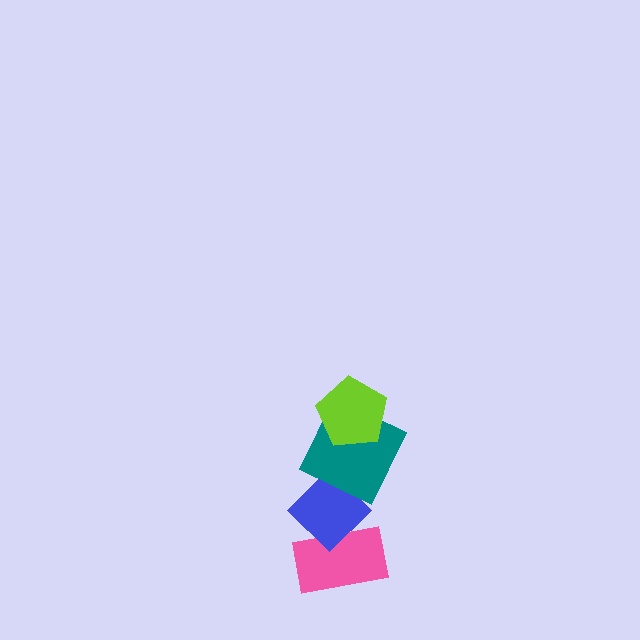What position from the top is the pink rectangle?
The pink rectangle is 4th from the top.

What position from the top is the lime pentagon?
The lime pentagon is 1st from the top.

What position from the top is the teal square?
The teal square is 2nd from the top.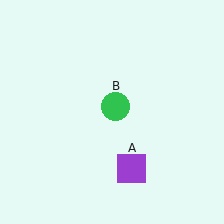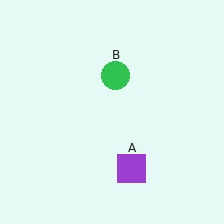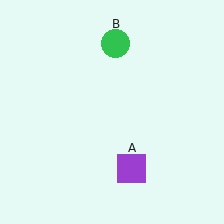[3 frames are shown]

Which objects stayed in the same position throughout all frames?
Purple square (object A) remained stationary.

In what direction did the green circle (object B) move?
The green circle (object B) moved up.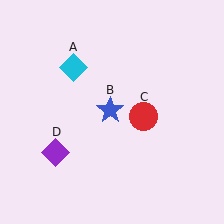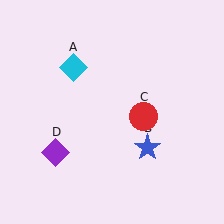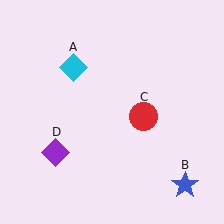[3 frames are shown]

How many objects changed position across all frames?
1 object changed position: blue star (object B).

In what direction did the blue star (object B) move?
The blue star (object B) moved down and to the right.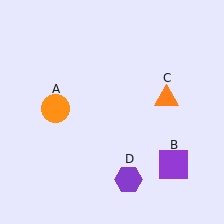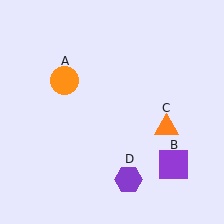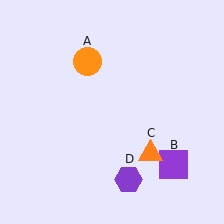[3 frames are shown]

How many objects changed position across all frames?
2 objects changed position: orange circle (object A), orange triangle (object C).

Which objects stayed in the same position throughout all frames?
Purple square (object B) and purple hexagon (object D) remained stationary.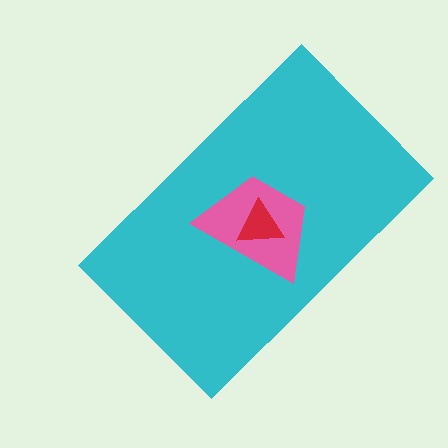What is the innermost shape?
The red triangle.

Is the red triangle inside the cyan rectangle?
Yes.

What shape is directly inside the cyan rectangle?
The pink trapezoid.